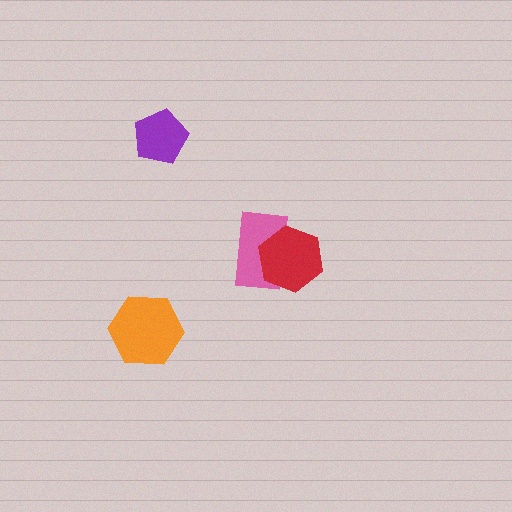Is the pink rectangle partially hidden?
Yes, it is partially covered by another shape.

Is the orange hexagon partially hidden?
No, no other shape covers it.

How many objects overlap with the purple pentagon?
0 objects overlap with the purple pentagon.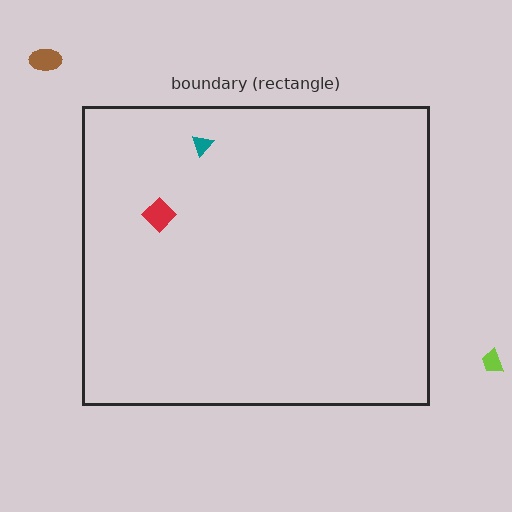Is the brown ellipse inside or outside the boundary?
Outside.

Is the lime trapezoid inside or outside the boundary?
Outside.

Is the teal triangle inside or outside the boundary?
Inside.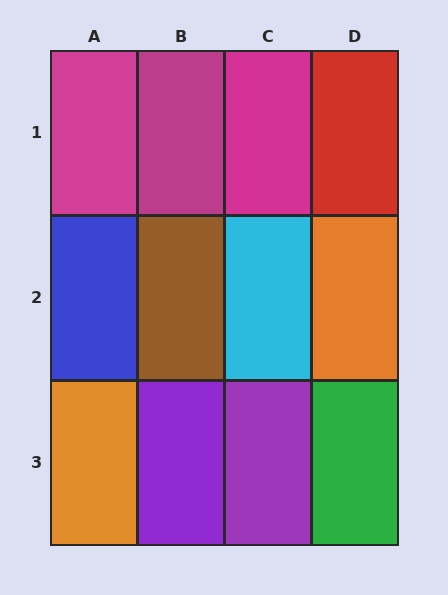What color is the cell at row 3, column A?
Orange.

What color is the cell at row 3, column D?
Green.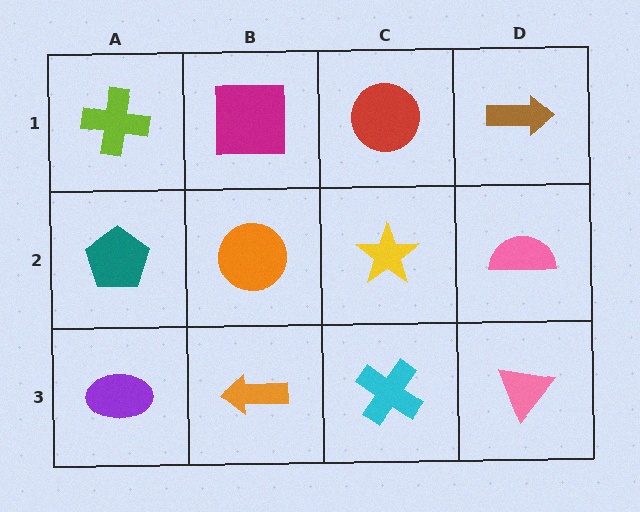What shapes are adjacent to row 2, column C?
A red circle (row 1, column C), a cyan cross (row 3, column C), an orange circle (row 2, column B), a pink semicircle (row 2, column D).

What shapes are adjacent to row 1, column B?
An orange circle (row 2, column B), a lime cross (row 1, column A), a red circle (row 1, column C).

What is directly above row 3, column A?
A teal pentagon.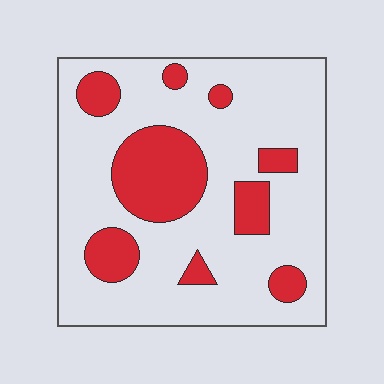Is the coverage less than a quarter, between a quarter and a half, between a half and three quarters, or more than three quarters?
Less than a quarter.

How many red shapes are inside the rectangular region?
9.